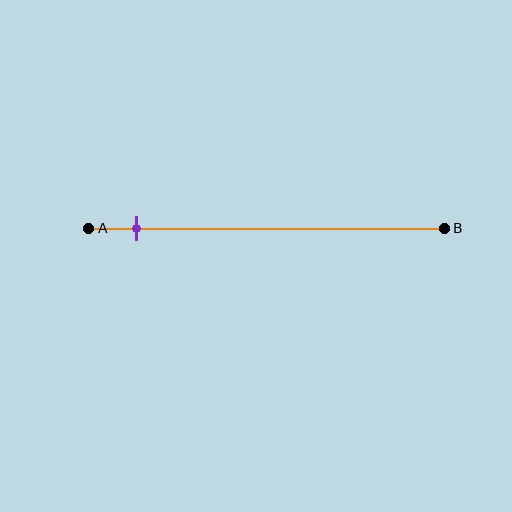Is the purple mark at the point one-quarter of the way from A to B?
No, the mark is at about 15% from A, not at the 25% one-quarter point.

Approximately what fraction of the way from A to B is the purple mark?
The purple mark is approximately 15% of the way from A to B.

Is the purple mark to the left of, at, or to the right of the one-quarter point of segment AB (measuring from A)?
The purple mark is to the left of the one-quarter point of segment AB.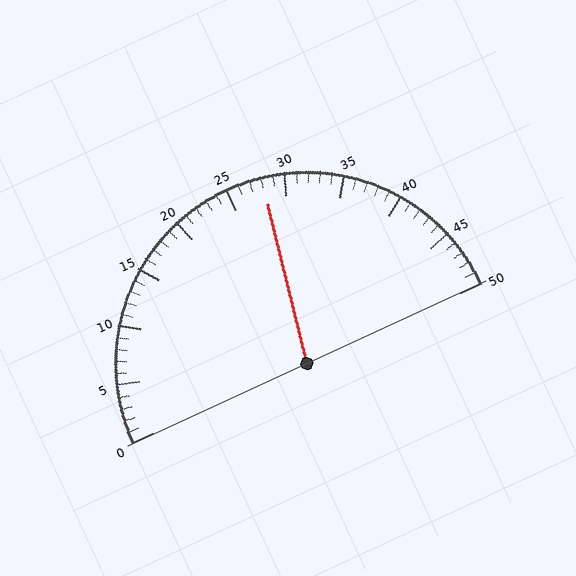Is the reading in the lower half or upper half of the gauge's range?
The reading is in the upper half of the range (0 to 50).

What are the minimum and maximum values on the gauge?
The gauge ranges from 0 to 50.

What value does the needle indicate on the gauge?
The needle indicates approximately 28.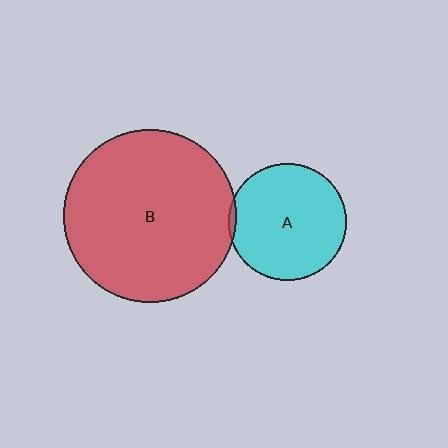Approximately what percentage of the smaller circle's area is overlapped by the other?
Approximately 5%.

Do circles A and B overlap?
Yes.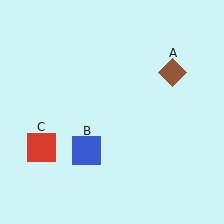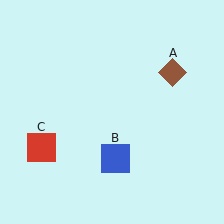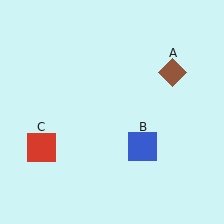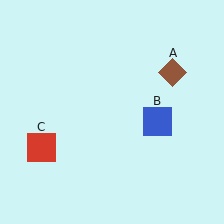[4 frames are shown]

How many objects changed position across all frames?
1 object changed position: blue square (object B).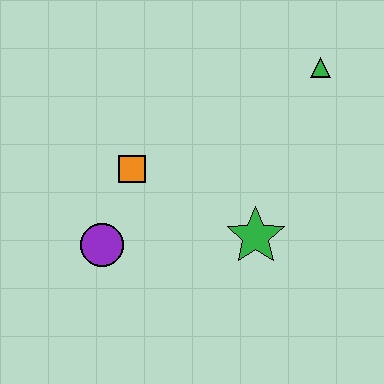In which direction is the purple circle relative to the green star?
The purple circle is to the left of the green star.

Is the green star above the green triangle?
No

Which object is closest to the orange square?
The purple circle is closest to the orange square.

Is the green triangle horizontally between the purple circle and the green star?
No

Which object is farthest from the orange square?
The green triangle is farthest from the orange square.